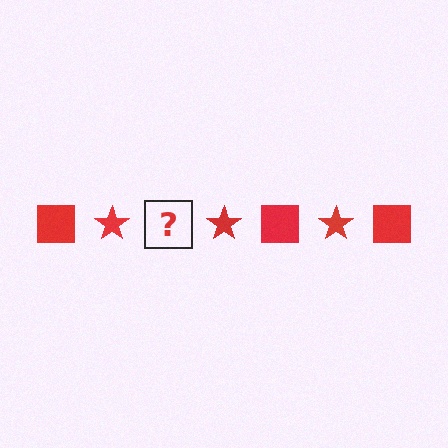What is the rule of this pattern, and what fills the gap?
The rule is that the pattern cycles through square, star shapes in red. The gap should be filled with a red square.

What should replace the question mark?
The question mark should be replaced with a red square.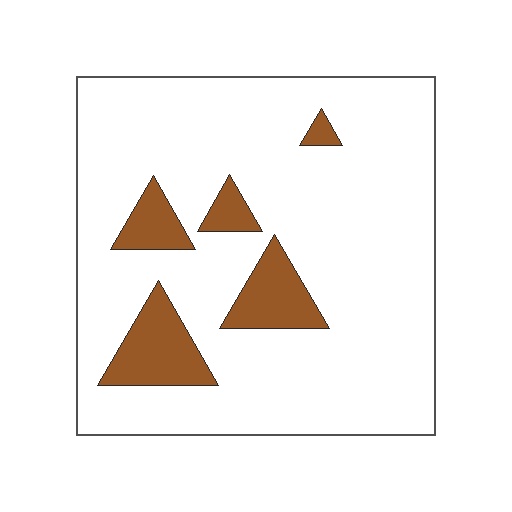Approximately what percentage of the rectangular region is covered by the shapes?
Approximately 15%.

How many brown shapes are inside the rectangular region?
5.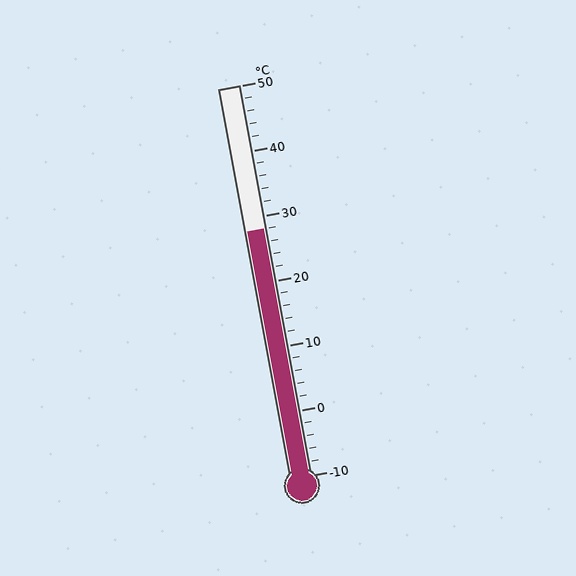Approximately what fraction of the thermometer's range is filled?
The thermometer is filled to approximately 65% of its range.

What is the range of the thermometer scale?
The thermometer scale ranges from -10°C to 50°C.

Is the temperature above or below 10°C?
The temperature is above 10°C.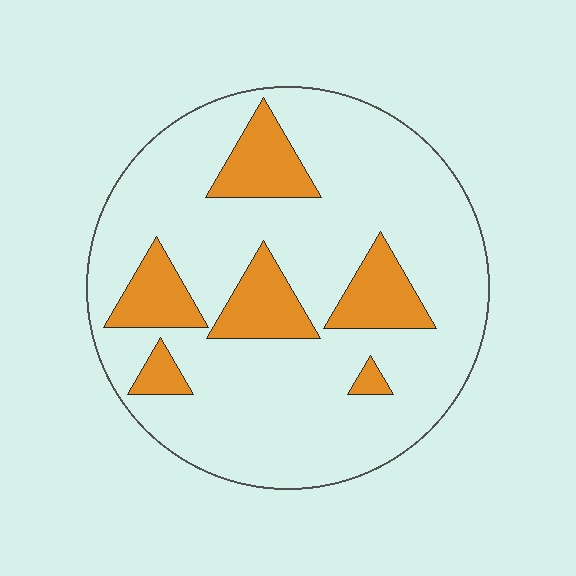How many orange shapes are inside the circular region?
6.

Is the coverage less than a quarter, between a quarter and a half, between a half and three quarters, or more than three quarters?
Less than a quarter.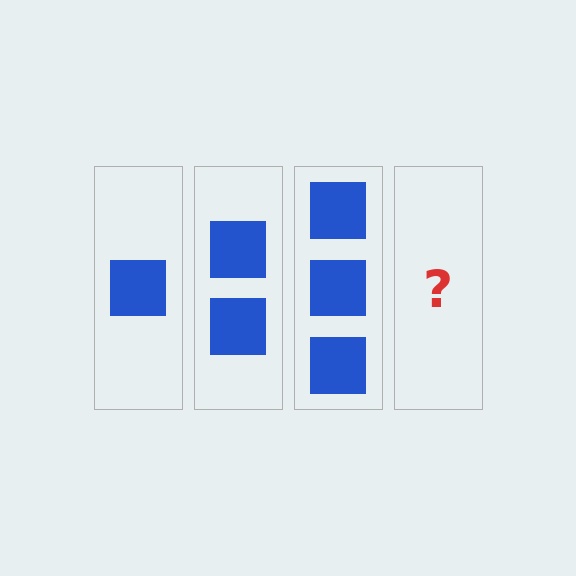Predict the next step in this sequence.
The next step is 4 squares.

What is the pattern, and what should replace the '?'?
The pattern is that each step adds one more square. The '?' should be 4 squares.